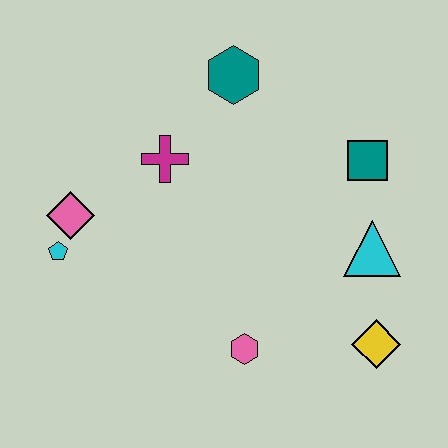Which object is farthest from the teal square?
The cyan pentagon is farthest from the teal square.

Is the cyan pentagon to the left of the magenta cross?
Yes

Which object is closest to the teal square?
The cyan triangle is closest to the teal square.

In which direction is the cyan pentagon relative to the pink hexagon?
The cyan pentagon is to the left of the pink hexagon.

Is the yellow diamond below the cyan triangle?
Yes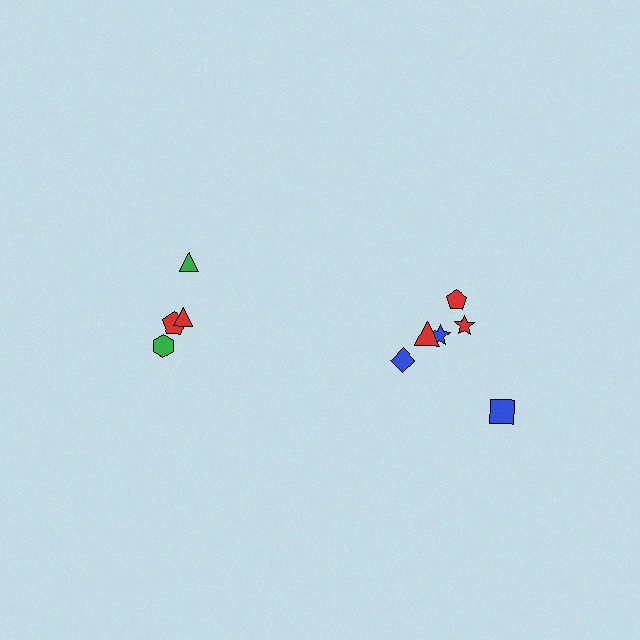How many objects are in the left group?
There are 4 objects.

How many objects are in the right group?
There are 6 objects.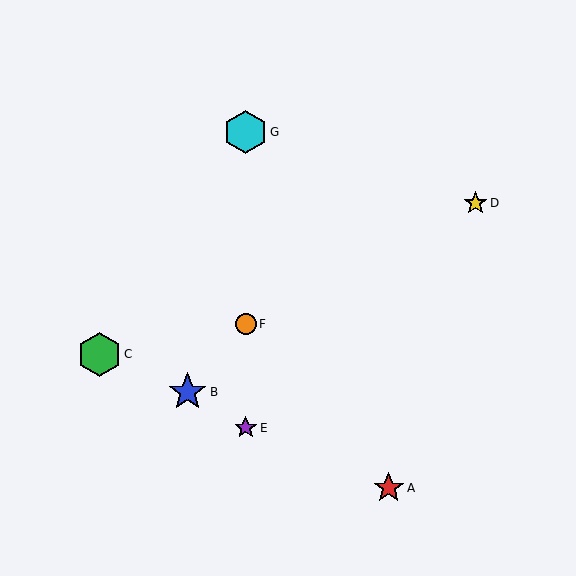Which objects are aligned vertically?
Objects E, F, G are aligned vertically.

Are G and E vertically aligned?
Yes, both are at x≈246.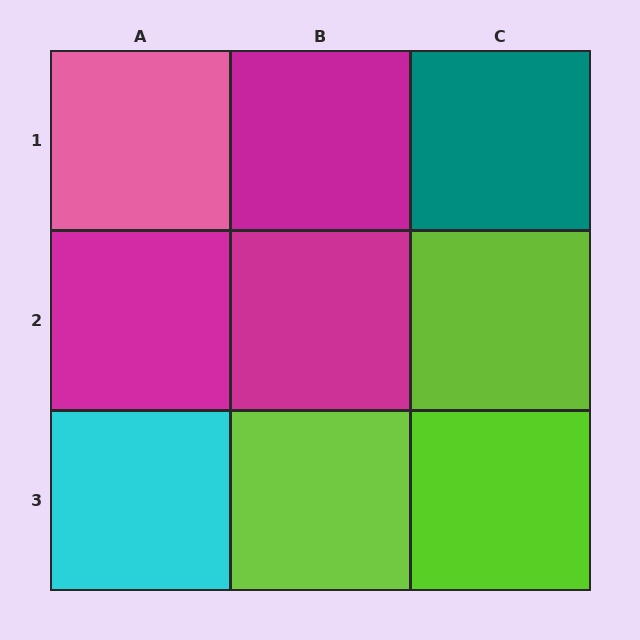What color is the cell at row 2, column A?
Magenta.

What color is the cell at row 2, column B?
Magenta.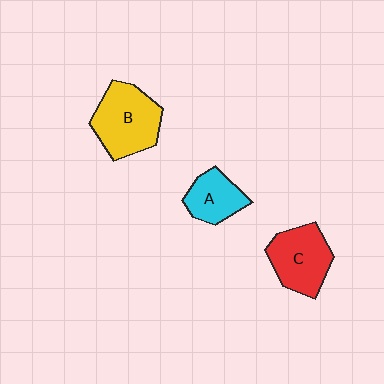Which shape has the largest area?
Shape B (yellow).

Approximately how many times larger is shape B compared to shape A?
Approximately 1.7 times.